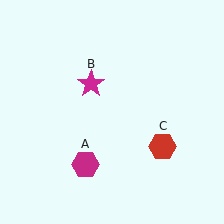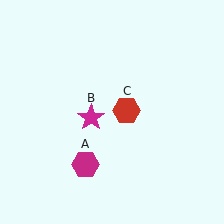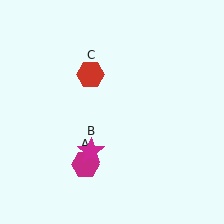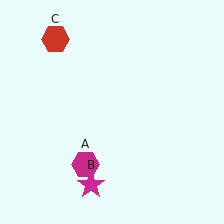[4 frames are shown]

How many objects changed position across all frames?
2 objects changed position: magenta star (object B), red hexagon (object C).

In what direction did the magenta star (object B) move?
The magenta star (object B) moved down.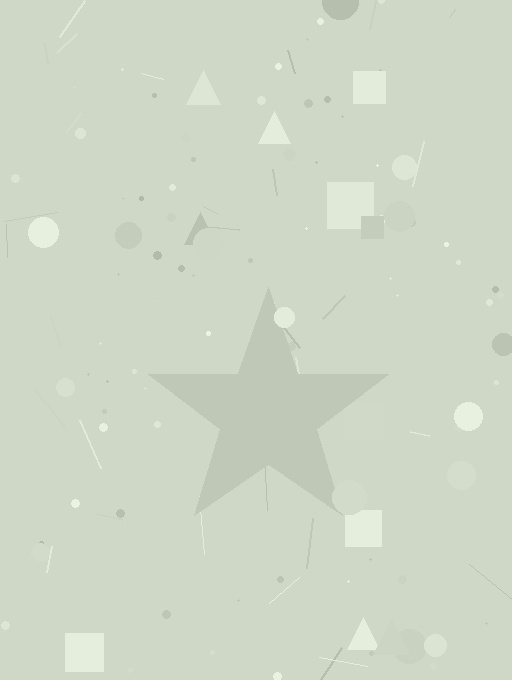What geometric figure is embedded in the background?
A star is embedded in the background.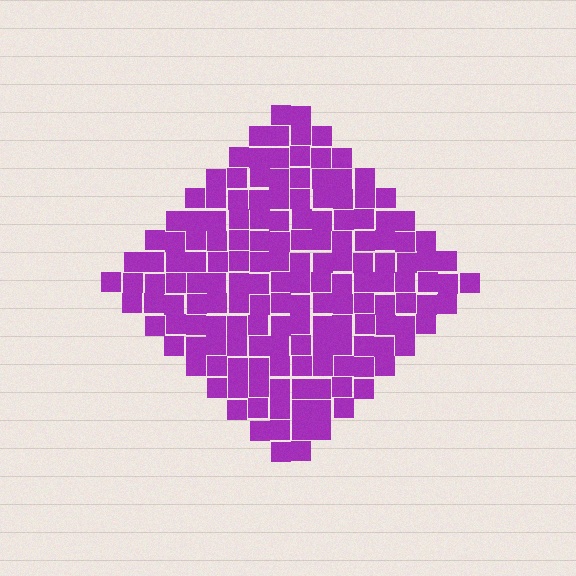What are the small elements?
The small elements are squares.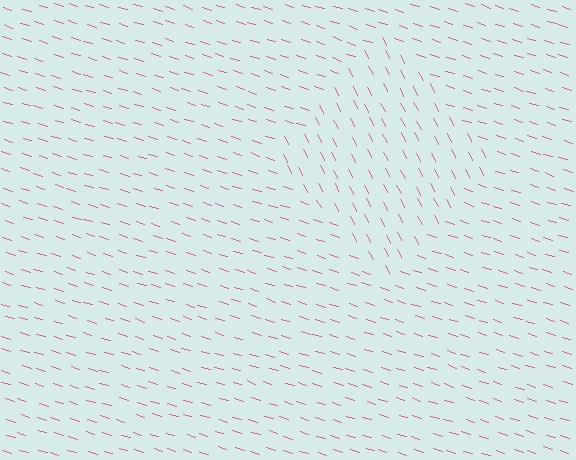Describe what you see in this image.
The image is filled with small pink line segments. A diamond region in the image has lines oriented differently from the surrounding lines, creating a visible texture boundary.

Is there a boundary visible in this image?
Yes, there is a texture boundary formed by a change in line orientation.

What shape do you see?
I see a diamond.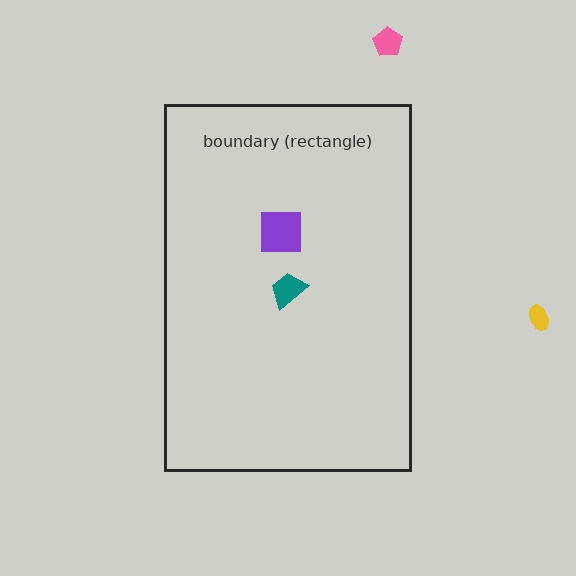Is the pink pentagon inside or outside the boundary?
Outside.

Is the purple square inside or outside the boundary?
Inside.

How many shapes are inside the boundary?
2 inside, 2 outside.